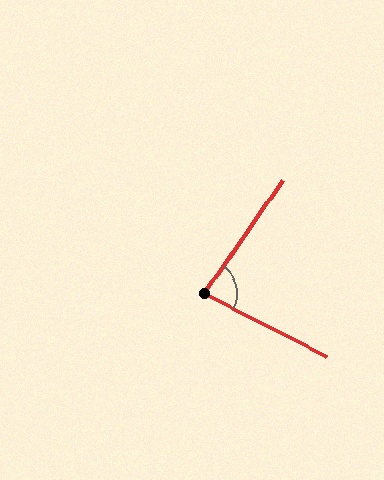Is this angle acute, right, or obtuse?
It is acute.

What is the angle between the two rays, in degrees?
Approximately 83 degrees.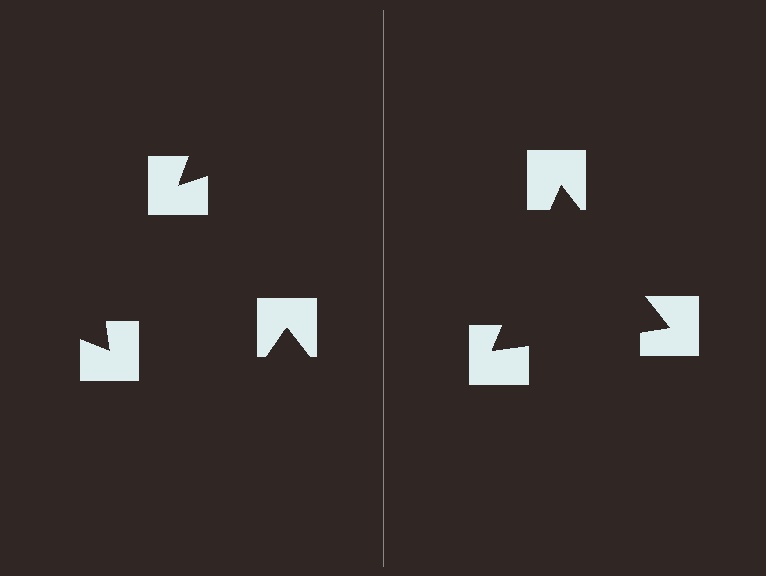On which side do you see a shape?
An illusory triangle appears on the right side. On the left side the wedge cuts are rotated, so no coherent shape forms.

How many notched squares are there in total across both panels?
6 — 3 on each side.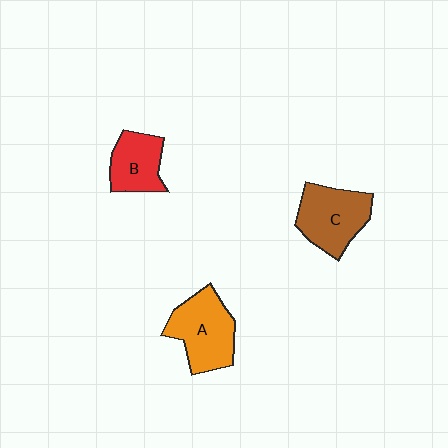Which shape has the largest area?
Shape A (orange).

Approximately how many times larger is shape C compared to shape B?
Approximately 1.3 times.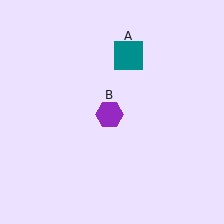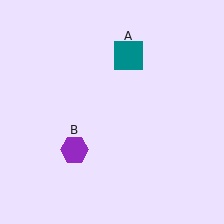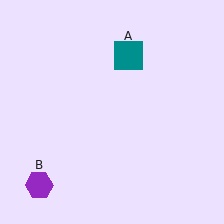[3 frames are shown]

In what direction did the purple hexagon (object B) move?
The purple hexagon (object B) moved down and to the left.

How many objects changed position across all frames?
1 object changed position: purple hexagon (object B).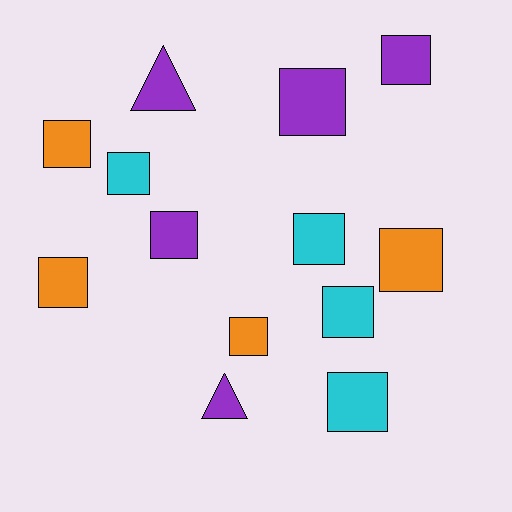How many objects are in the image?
There are 13 objects.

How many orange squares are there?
There are 4 orange squares.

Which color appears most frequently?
Purple, with 5 objects.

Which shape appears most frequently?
Square, with 11 objects.